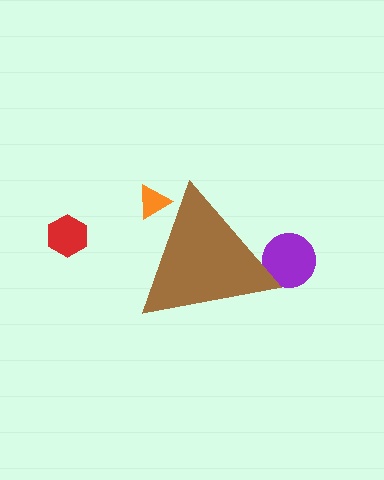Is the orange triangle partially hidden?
Yes, the orange triangle is partially hidden behind the brown triangle.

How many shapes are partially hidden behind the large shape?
2 shapes are partially hidden.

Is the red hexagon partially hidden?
No, the red hexagon is fully visible.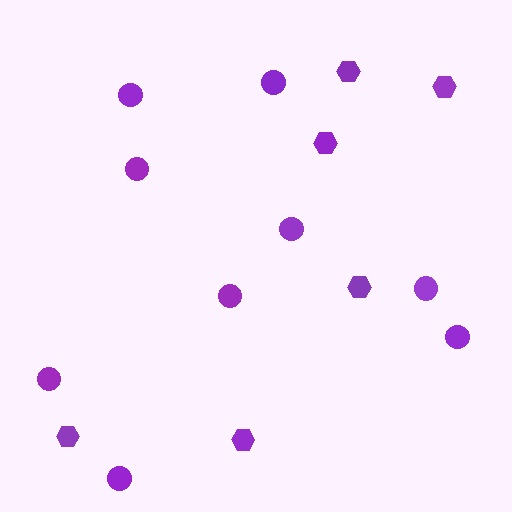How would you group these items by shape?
There are 2 groups: one group of hexagons (6) and one group of circles (9).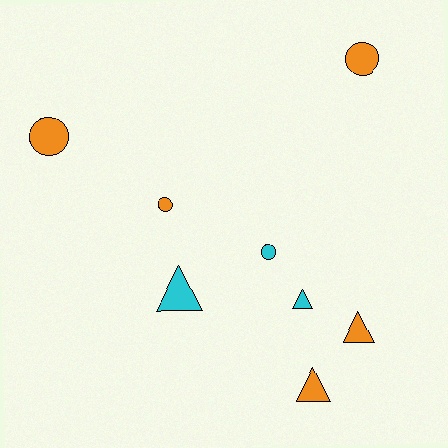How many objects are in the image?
There are 8 objects.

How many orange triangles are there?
There are 2 orange triangles.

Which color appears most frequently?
Orange, with 5 objects.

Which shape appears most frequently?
Circle, with 4 objects.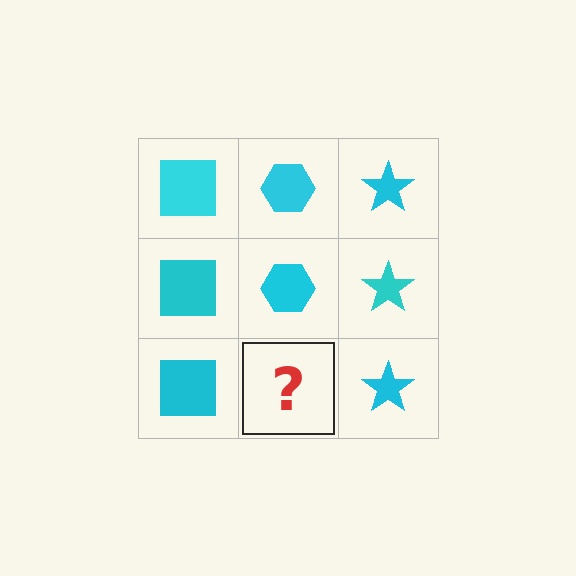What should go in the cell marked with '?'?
The missing cell should contain a cyan hexagon.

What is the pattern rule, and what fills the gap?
The rule is that each column has a consistent shape. The gap should be filled with a cyan hexagon.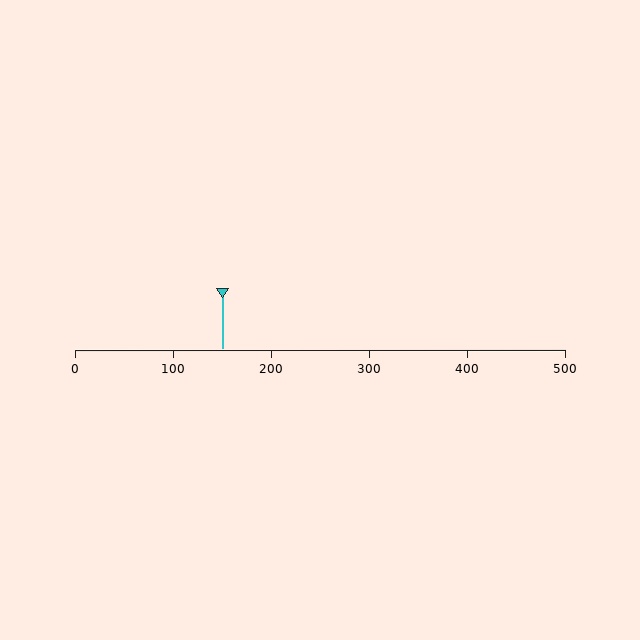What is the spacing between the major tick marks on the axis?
The major ticks are spaced 100 apart.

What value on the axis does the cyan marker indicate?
The marker indicates approximately 150.